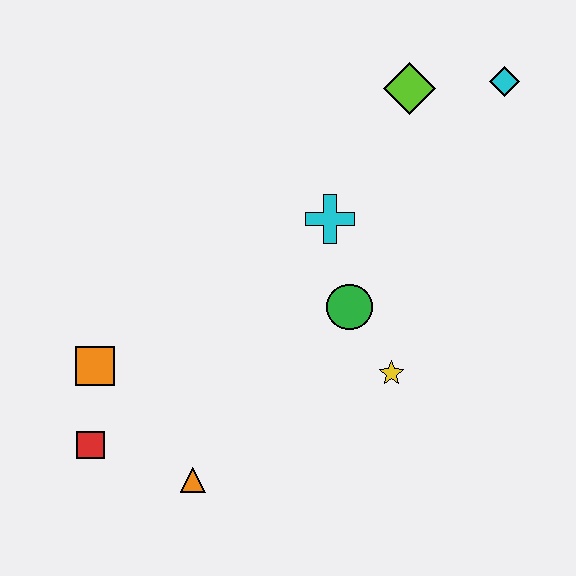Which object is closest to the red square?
The orange square is closest to the red square.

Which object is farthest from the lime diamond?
The red square is farthest from the lime diamond.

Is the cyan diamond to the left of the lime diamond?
No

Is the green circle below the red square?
No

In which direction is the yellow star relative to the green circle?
The yellow star is below the green circle.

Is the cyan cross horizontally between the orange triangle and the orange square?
No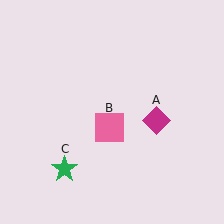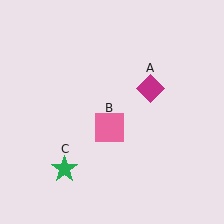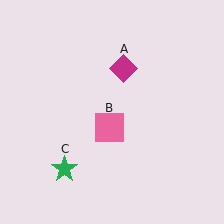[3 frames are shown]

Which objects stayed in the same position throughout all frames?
Pink square (object B) and green star (object C) remained stationary.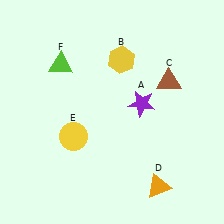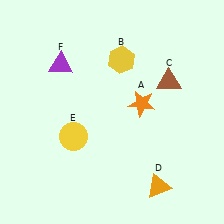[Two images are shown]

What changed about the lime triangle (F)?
In Image 1, F is lime. In Image 2, it changed to purple.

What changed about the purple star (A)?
In Image 1, A is purple. In Image 2, it changed to orange.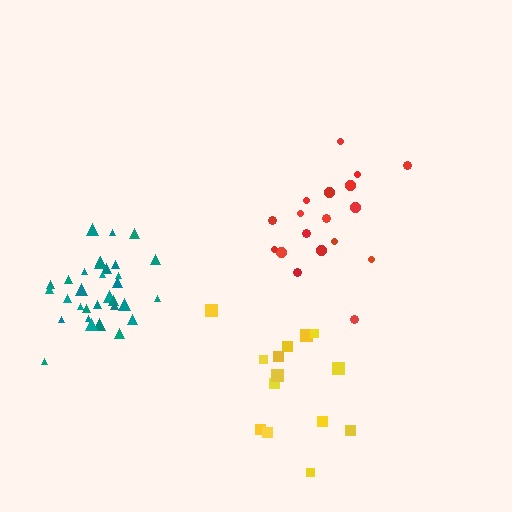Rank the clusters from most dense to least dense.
teal, red, yellow.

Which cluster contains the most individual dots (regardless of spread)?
Teal (33).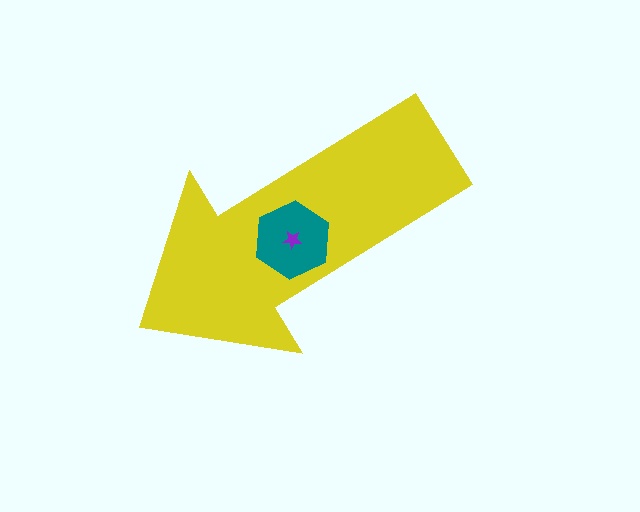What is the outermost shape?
The yellow arrow.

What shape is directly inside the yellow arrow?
The teal hexagon.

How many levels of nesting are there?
3.